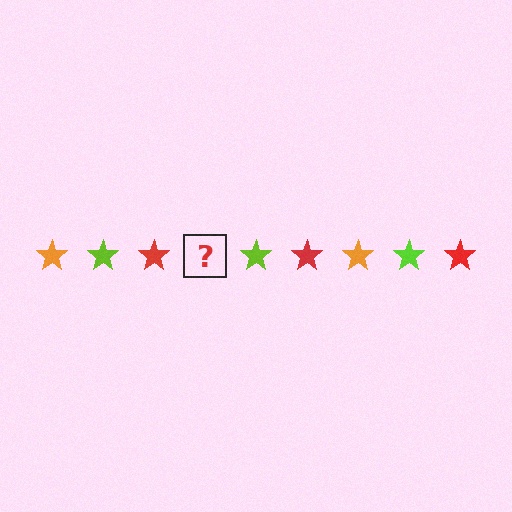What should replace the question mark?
The question mark should be replaced with an orange star.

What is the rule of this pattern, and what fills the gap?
The rule is that the pattern cycles through orange, lime, red stars. The gap should be filled with an orange star.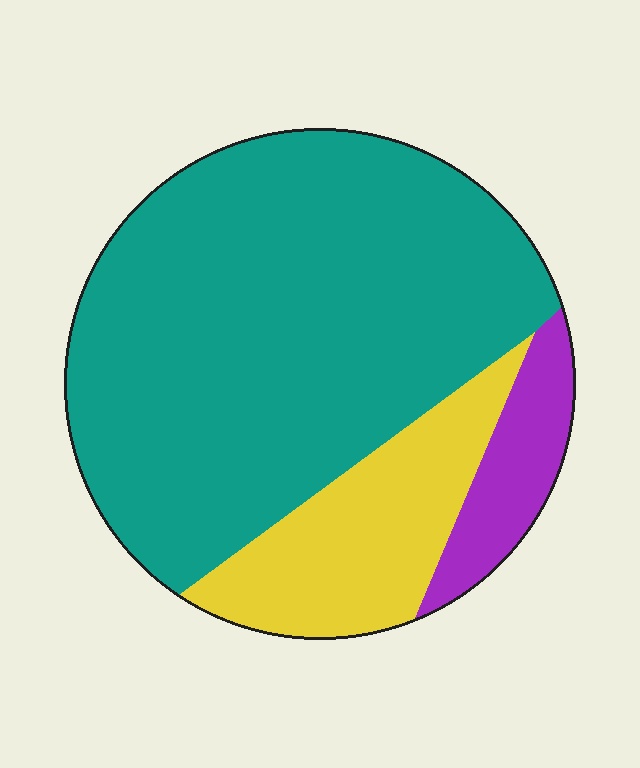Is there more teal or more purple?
Teal.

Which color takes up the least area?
Purple, at roughly 10%.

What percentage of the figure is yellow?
Yellow covers about 20% of the figure.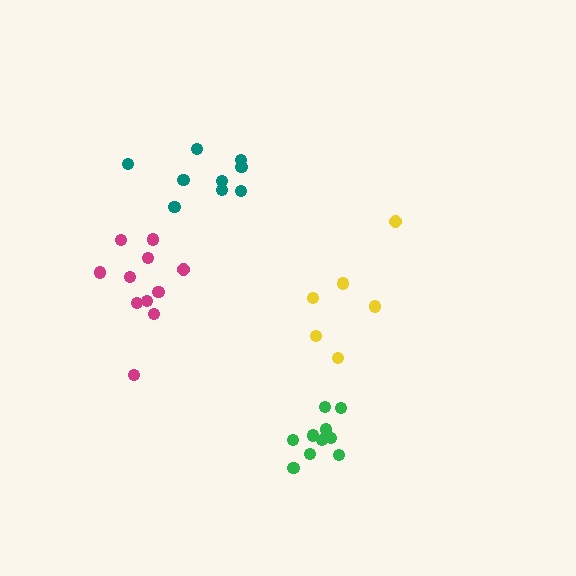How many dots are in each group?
Group 1: 6 dots, Group 2: 11 dots, Group 3: 9 dots, Group 4: 10 dots (36 total).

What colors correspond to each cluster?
The clusters are colored: yellow, magenta, teal, green.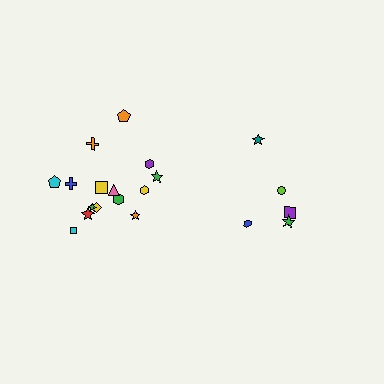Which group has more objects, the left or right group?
The left group.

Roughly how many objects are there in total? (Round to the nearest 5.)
Roughly 20 objects in total.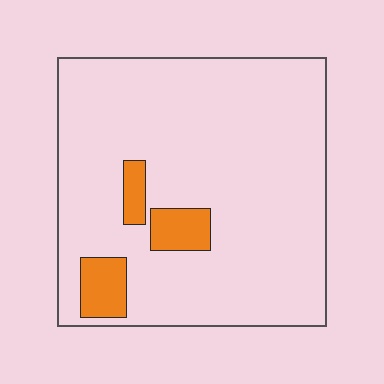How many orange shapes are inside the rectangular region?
3.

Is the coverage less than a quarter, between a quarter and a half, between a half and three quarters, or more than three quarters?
Less than a quarter.